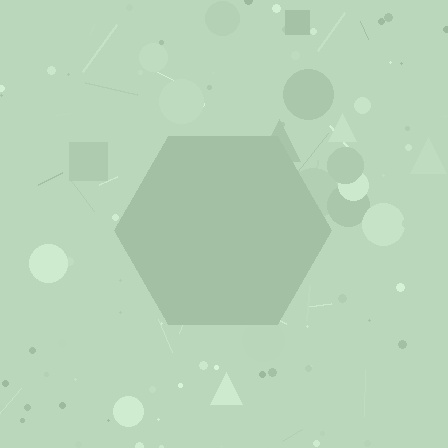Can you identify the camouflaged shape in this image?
The camouflaged shape is a hexagon.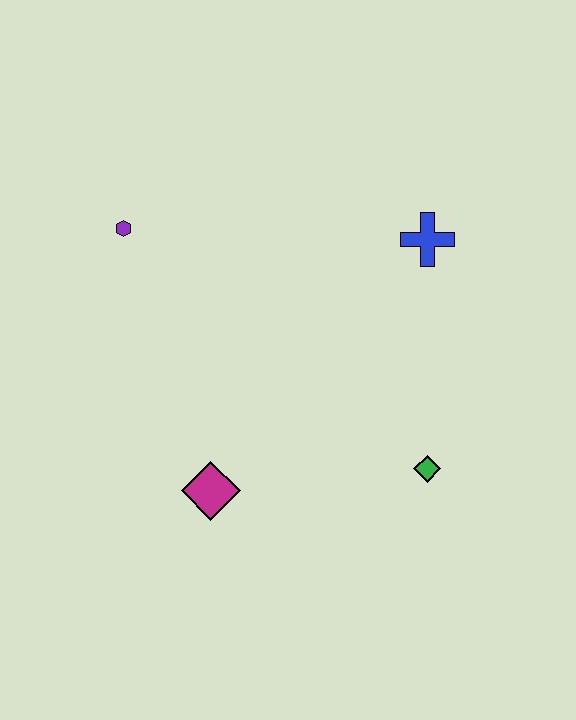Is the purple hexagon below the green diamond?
No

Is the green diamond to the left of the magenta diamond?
No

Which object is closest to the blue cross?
The green diamond is closest to the blue cross.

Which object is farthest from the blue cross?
The magenta diamond is farthest from the blue cross.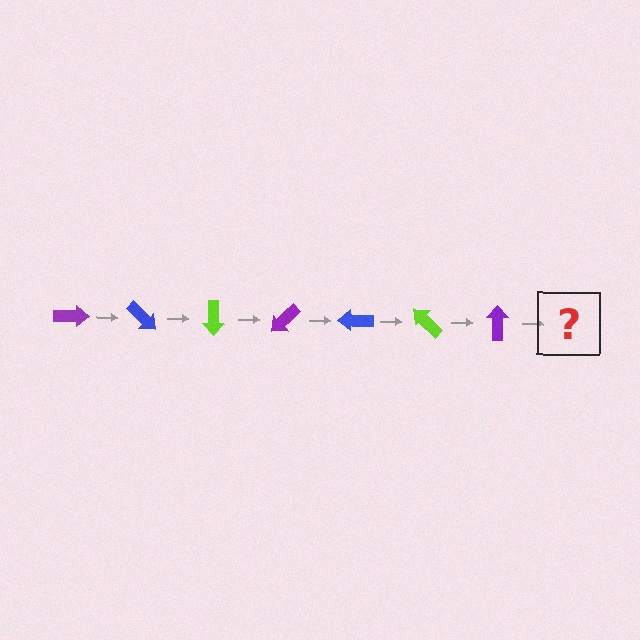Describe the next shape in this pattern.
It should be a blue arrow, rotated 315 degrees from the start.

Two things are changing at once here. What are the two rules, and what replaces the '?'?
The two rules are that it rotates 45 degrees each step and the color cycles through purple, blue, and lime. The '?' should be a blue arrow, rotated 315 degrees from the start.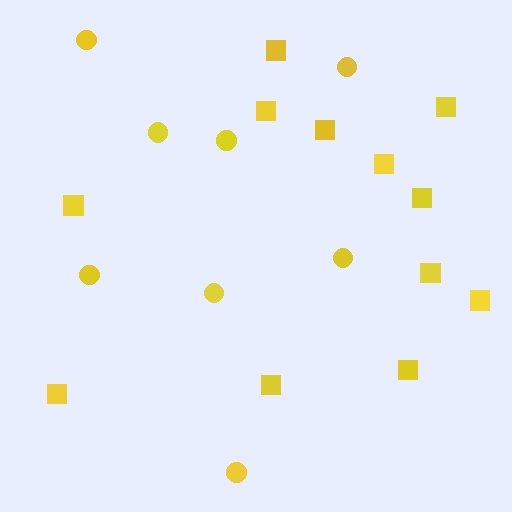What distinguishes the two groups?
There are 2 groups: one group of squares (12) and one group of circles (8).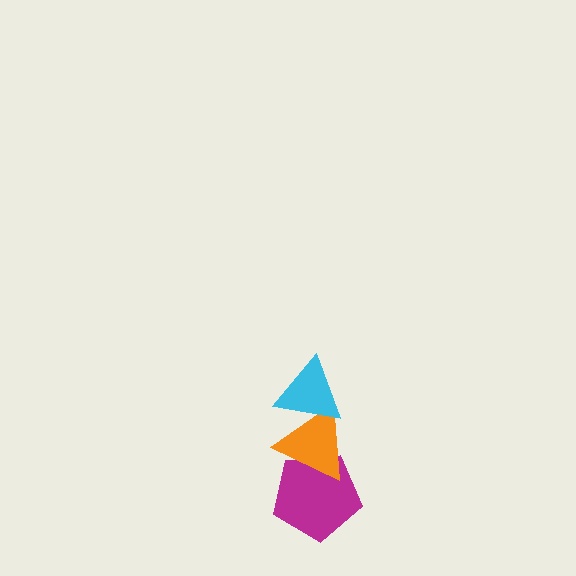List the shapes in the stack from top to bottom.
From top to bottom: the cyan triangle, the orange triangle, the magenta pentagon.